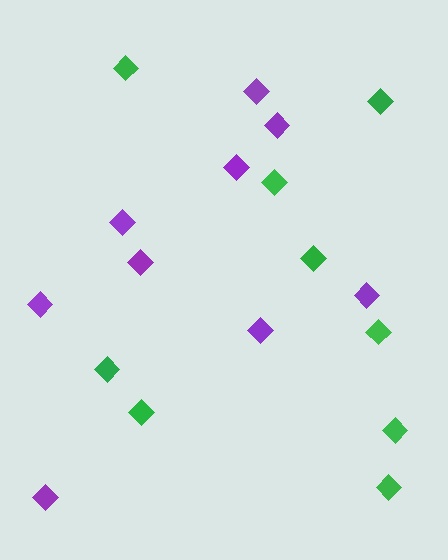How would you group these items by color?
There are 2 groups: one group of green diamonds (9) and one group of purple diamonds (9).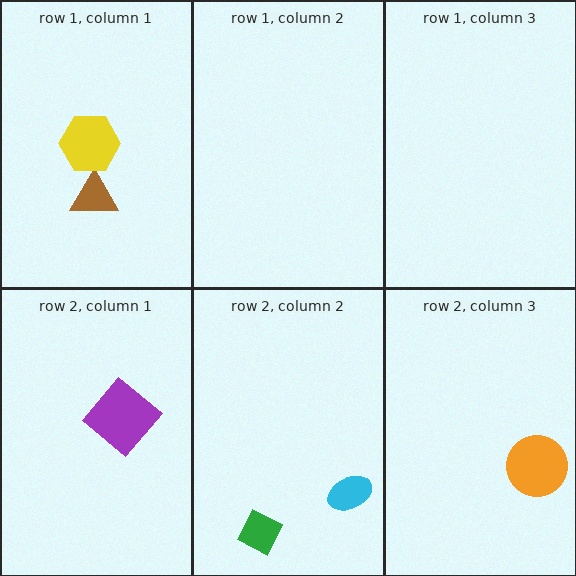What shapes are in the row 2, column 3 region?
The orange circle.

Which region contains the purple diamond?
The row 2, column 1 region.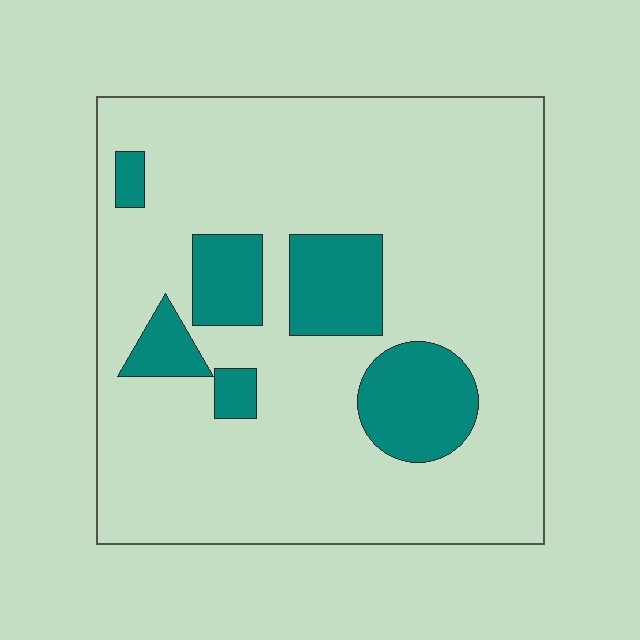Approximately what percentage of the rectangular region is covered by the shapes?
Approximately 20%.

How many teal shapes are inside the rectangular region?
6.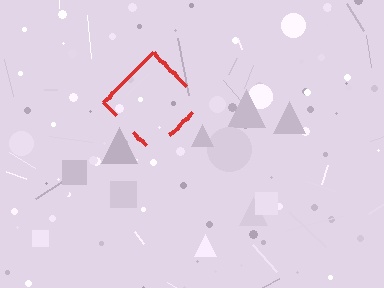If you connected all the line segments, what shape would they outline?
They would outline a diamond.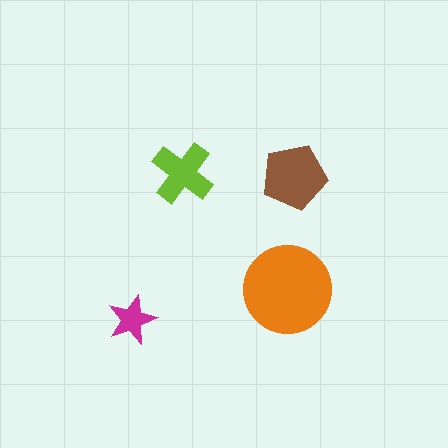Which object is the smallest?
The magenta star.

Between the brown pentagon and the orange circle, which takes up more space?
The orange circle.